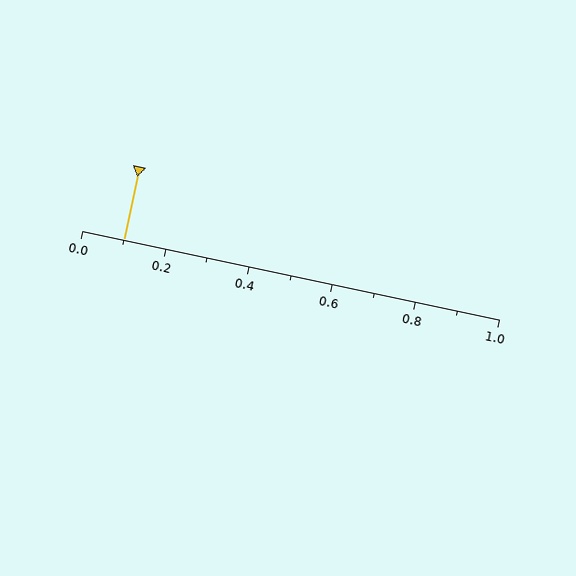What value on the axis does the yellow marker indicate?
The marker indicates approximately 0.1.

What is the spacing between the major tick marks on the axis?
The major ticks are spaced 0.2 apart.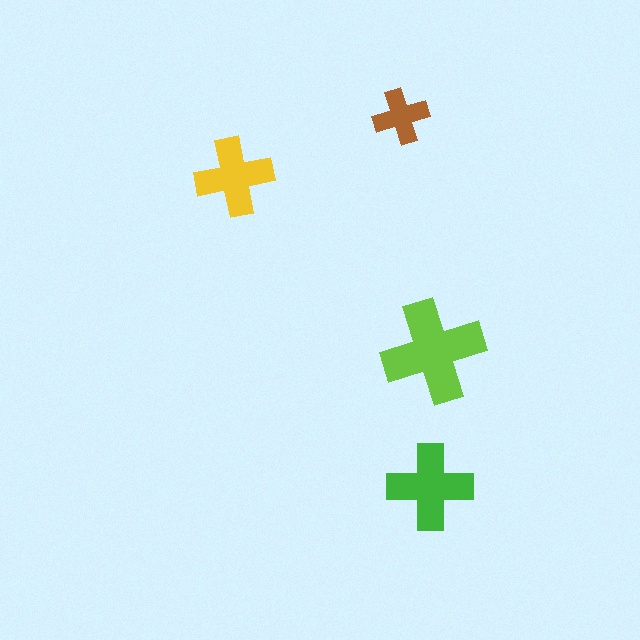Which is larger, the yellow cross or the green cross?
The green one.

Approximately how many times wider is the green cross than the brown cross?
About 1.5 times wider.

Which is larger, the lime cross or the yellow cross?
The lime one.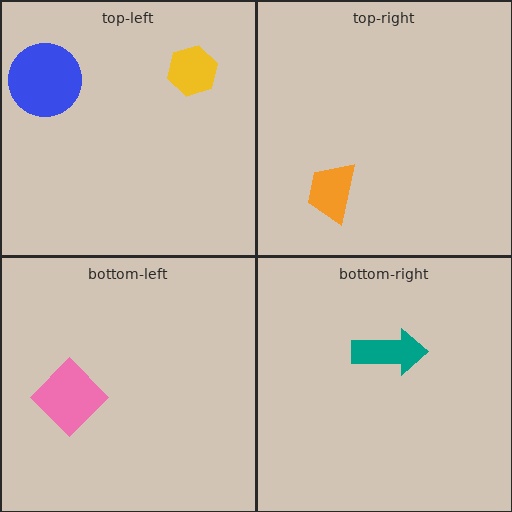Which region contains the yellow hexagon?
The top-left region.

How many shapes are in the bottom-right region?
1.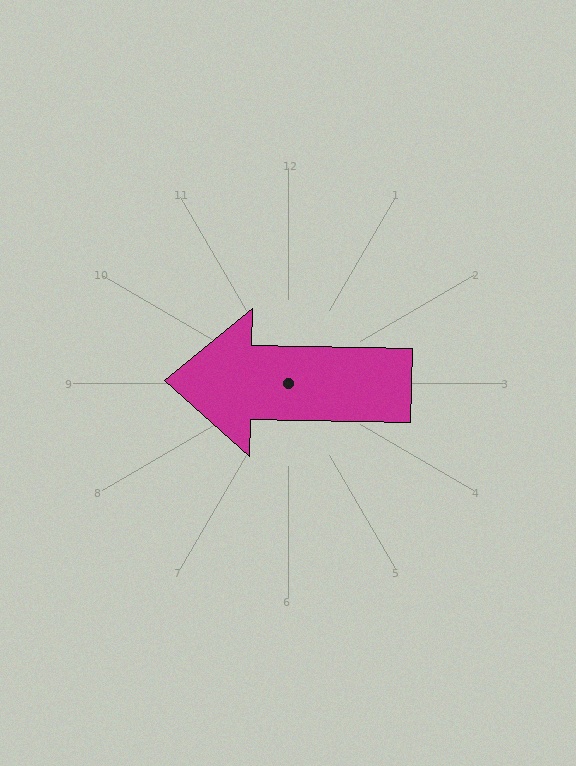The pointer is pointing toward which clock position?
Roughly 9 o'clock.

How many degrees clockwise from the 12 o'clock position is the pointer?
Approximately 271 degrees.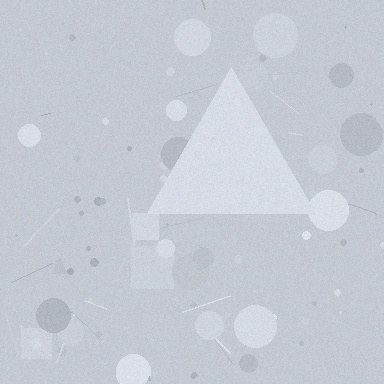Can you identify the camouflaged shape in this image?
The camouflaged shape is a triangle.